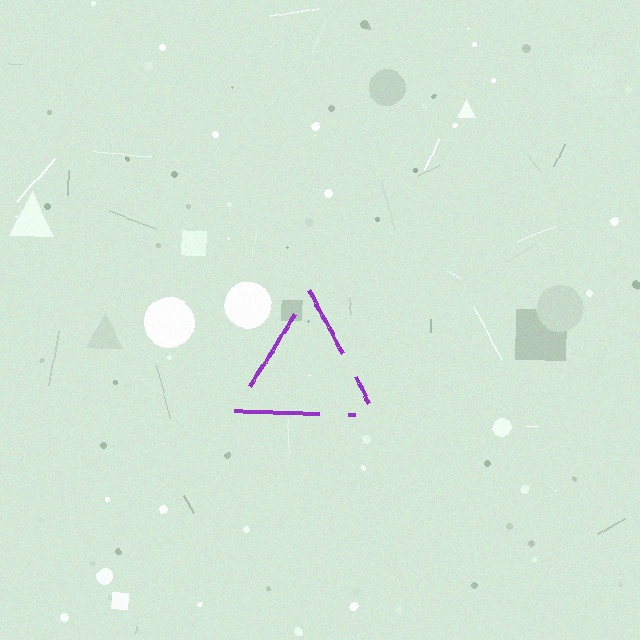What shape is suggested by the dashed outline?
The dashed outline suggests a triangle.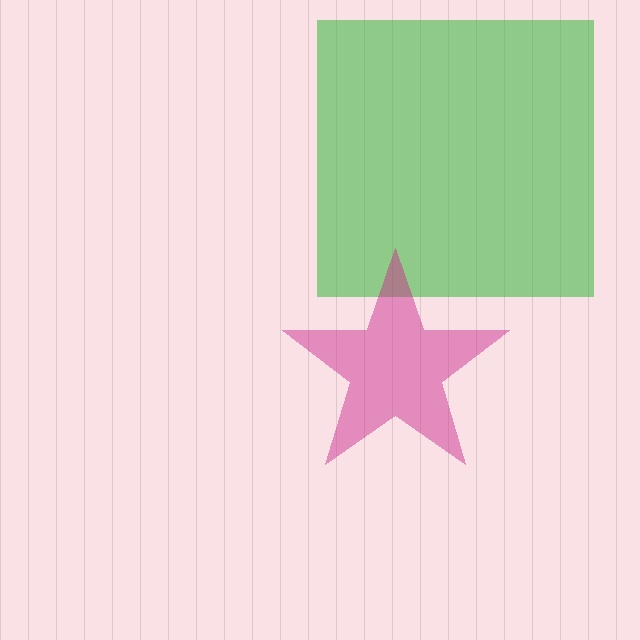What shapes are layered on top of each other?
The layered shapes are: a green square, a magenta star.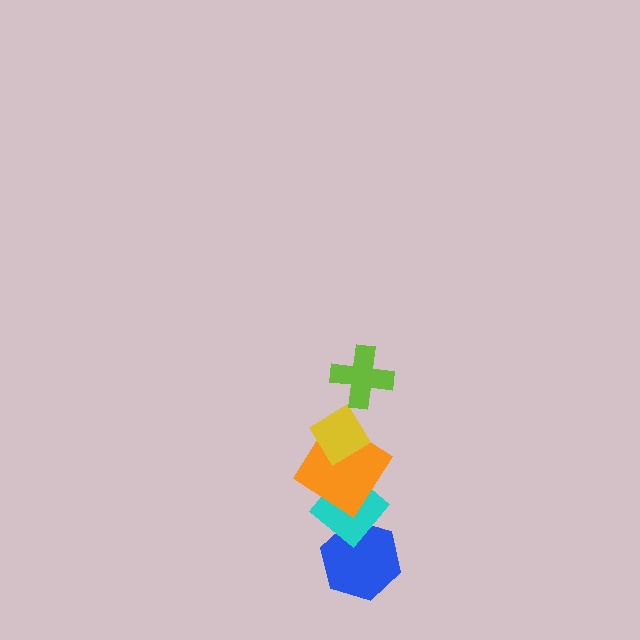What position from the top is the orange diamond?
The orange diamond is 3rd from the top.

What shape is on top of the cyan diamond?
The orange diamond is on top of the cyan diamond.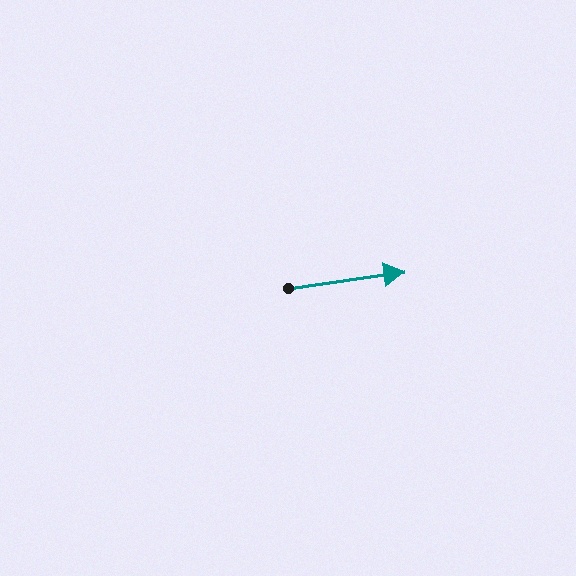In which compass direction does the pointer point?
East.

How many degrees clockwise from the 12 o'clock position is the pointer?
Approximately 82 degrees.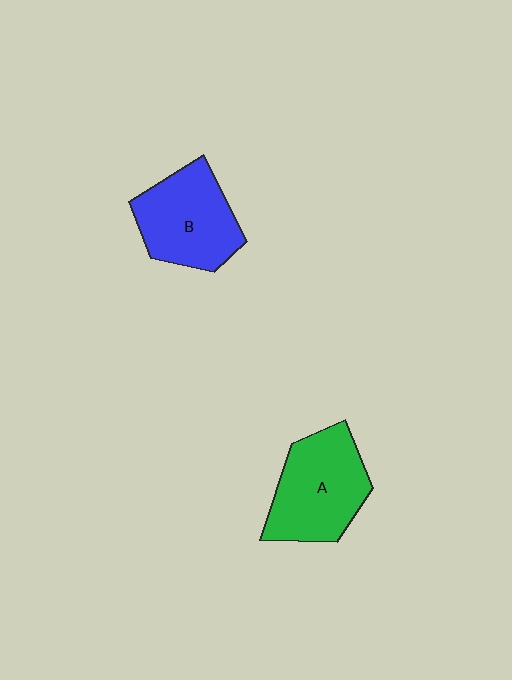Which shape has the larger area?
Shape A (green).